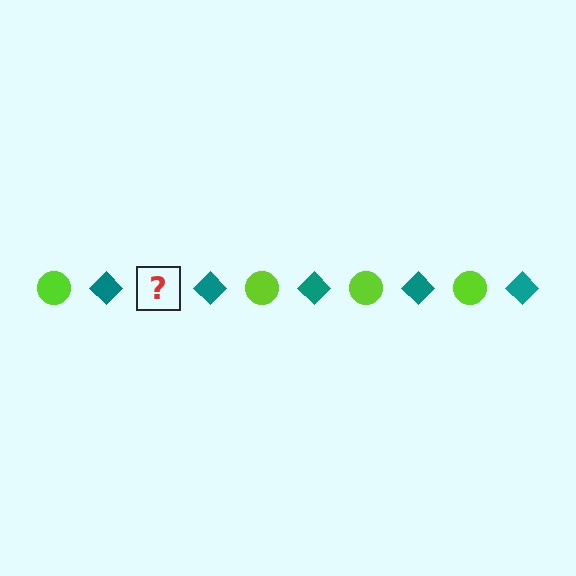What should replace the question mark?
The question mark should be replaced with a lime circle.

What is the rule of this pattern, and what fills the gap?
The rule is that the pattern alternates between lime circle and teal diamond. The gap should be filled with a lime circle.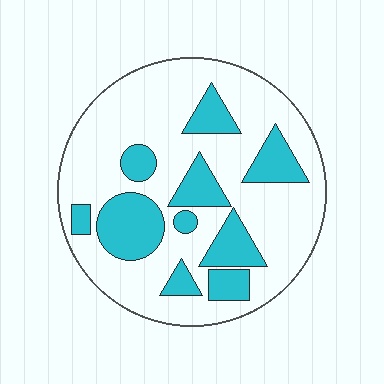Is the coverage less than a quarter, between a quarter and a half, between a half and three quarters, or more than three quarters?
Between a quarter and a half.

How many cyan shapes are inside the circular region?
10.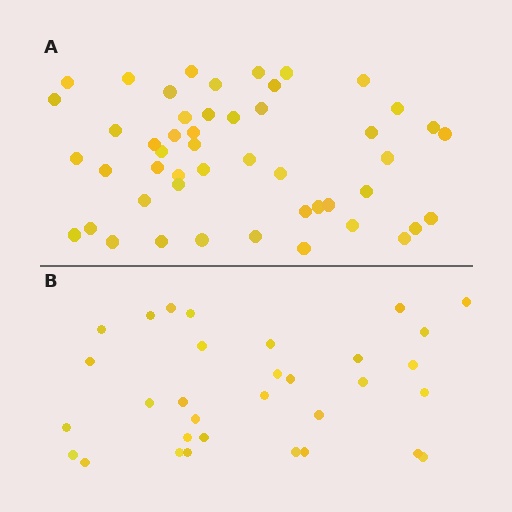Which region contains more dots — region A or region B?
Region A (the top region) has more dots.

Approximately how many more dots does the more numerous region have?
Region A has approximately 15 more dots than region B.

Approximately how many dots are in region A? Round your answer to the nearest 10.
About 50 dots. (The exact count is 49, which rounds to 50.)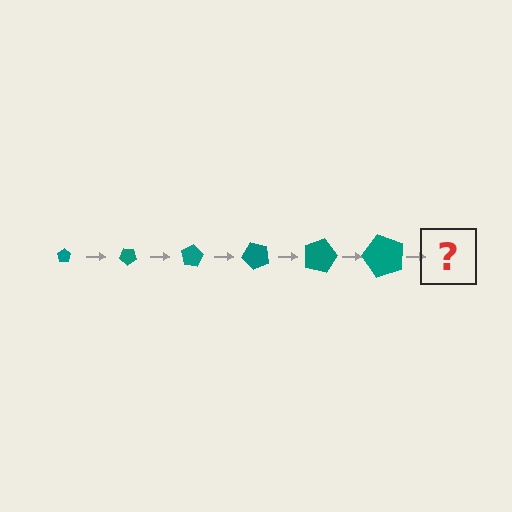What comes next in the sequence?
The next element should be a pentagon, larger than the previous one and rotated 240 degrees from the start.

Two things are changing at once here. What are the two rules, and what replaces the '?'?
The two rules are that the pentagon grows larger each step and it rotates 40 degrees each step. The '?' should be a pentagon, larger than the previous one and rotated 240 degrees from the start.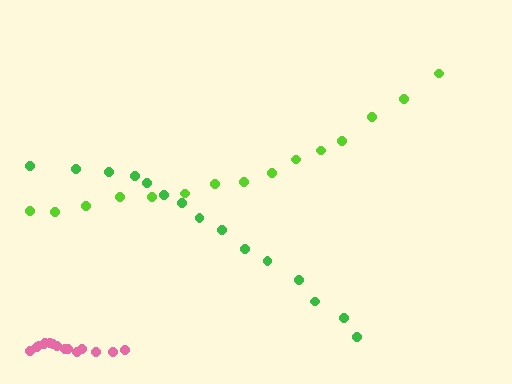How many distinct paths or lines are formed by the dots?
There are 3 distinct paths.